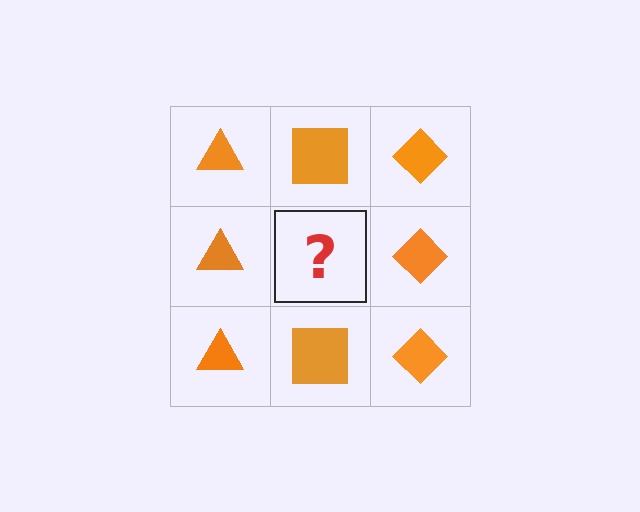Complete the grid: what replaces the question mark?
The question mark should be replaced with an orange square.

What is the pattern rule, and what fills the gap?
The rule is that each column has a consistent shape. The gap should be filled with an orange square.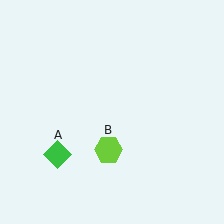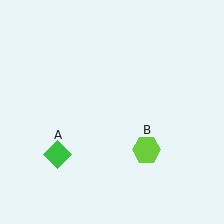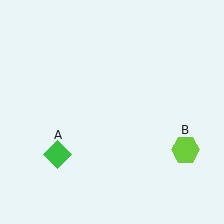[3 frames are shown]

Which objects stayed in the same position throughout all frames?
Green diamond (object A) remained stationary.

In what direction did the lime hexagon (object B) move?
The lime hexagon (object B) moved right.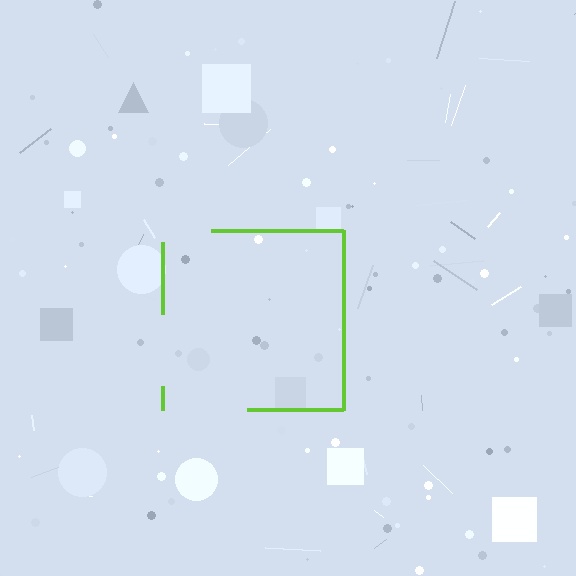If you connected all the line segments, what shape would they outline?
They would outline a square.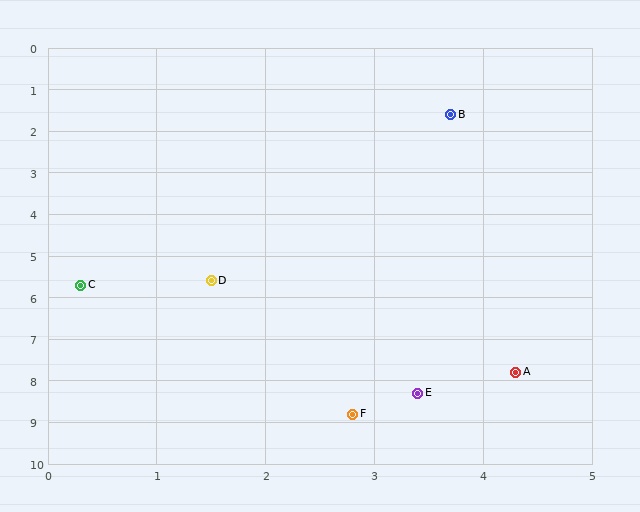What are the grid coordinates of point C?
Point C is at approximately (0.3, 5.7).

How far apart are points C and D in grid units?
Points C and D are about 1.2 grid units apart.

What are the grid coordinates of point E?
Point E is at approximately (3.4, 8.3).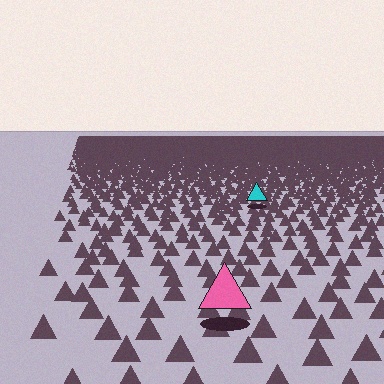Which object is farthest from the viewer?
The cyan triangle is farthest from the viewer. It appears smaller and the ground texture around it is denser.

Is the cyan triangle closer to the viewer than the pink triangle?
No. The pink triangle is closer — you can tell from the texture gradient: the ground texture is coarser near it.